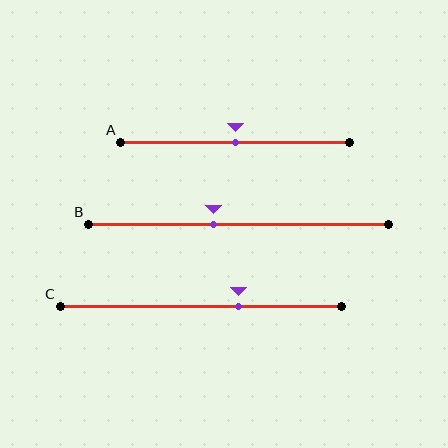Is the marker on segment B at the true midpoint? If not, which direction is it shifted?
No, the marker on segment B is shifted to the left by about 8% of the segment length.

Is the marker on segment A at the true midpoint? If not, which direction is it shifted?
Yes, the marker on segment A is at the true midpoint.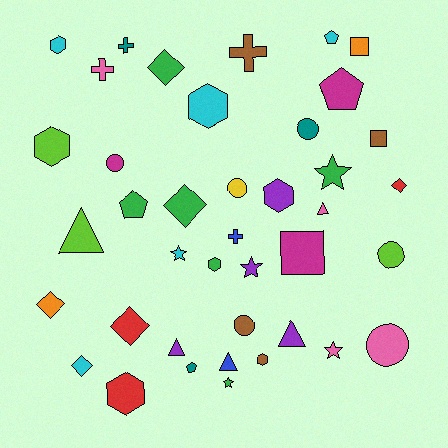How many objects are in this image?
There are 40 objects.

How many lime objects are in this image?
There are 3 lime objects.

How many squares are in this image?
There are 3 squares.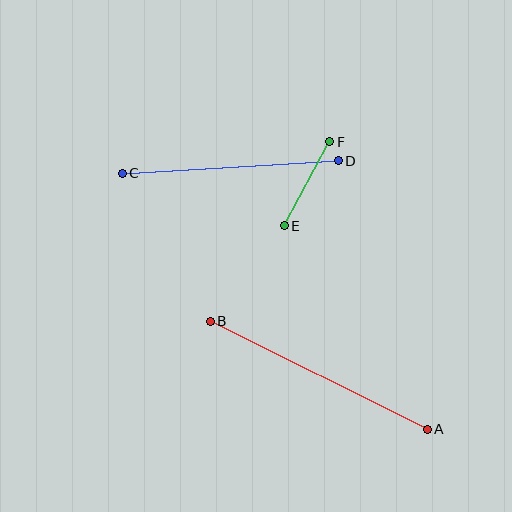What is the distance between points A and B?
The distance is approximately 242 pixels.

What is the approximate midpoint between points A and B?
The midpoint is at approximately (319, 375) pixels.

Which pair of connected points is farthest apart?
Points A and B are farthest apart.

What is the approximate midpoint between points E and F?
The midpoint is at approximately (307, 184) pixels.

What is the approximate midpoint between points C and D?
The midpoint is at approximately (230, 167) pixels.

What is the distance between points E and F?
The distance is approximately 96 pixels.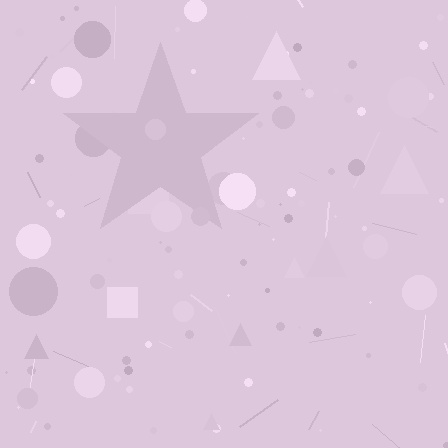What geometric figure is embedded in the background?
A star is embedded in the background.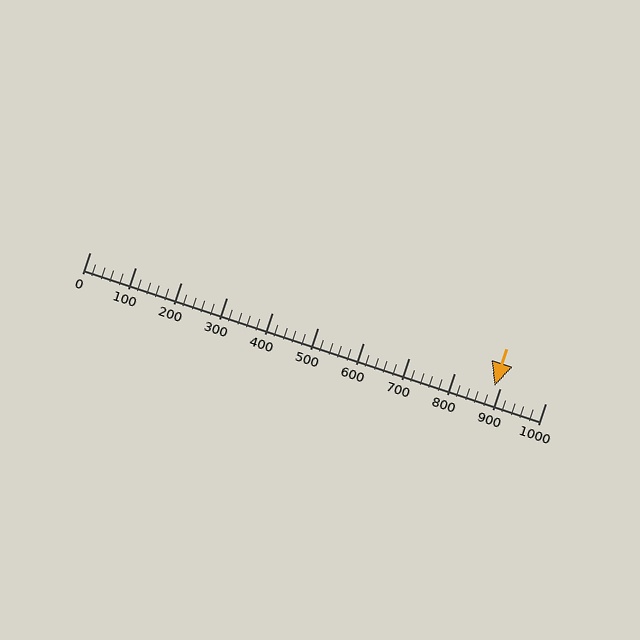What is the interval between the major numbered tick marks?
The major tick marks are spaced 100 units apart.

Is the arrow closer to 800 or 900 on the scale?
The arrow is closer to 900.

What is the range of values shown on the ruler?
The ruler shows values from 0 to 1000.